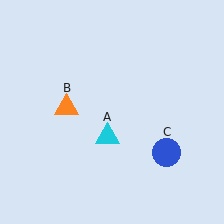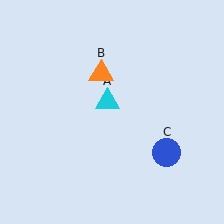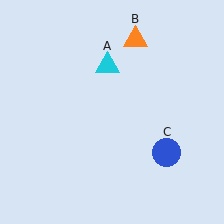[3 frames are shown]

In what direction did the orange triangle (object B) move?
The orange triangle (object B) moved up and to the right.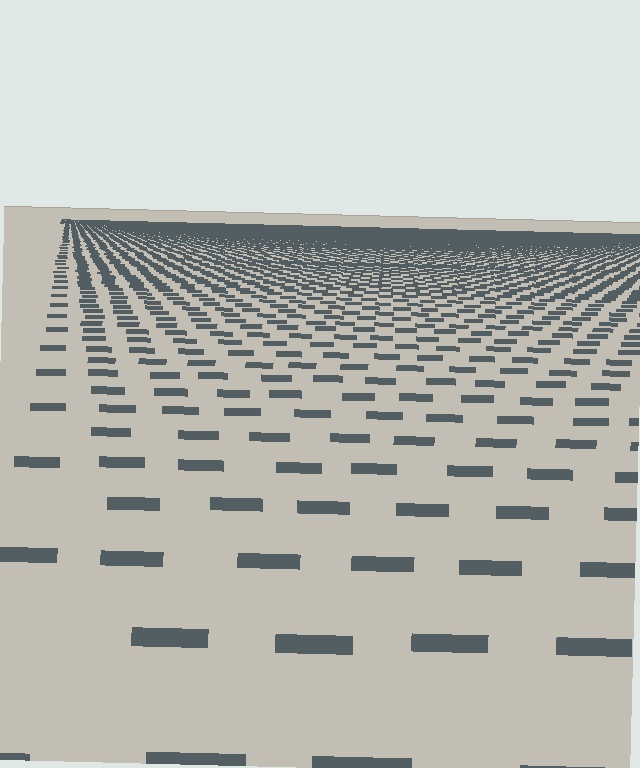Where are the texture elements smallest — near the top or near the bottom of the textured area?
Near the top.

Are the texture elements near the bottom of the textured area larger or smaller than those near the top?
Larger. Near the bottom, elements are closer to the viewer and appear at a bigger on-screen size.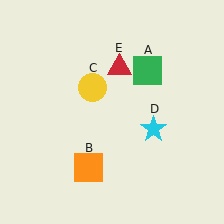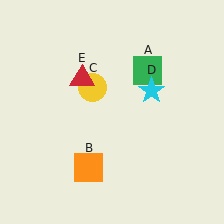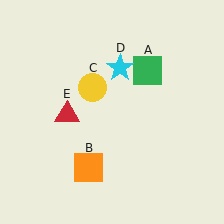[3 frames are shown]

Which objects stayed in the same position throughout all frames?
Green square (object A) and orange square (object B) and yellow circle (object C) remained stationary.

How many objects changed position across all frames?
2 objects changed position: cyan star (object D), red triangle (object E).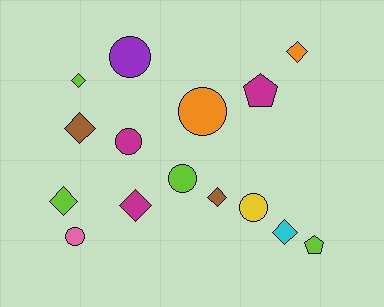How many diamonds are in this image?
There are 7 diamonds.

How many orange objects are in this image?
There are 2 orange objects.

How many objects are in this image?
There are 15 objects.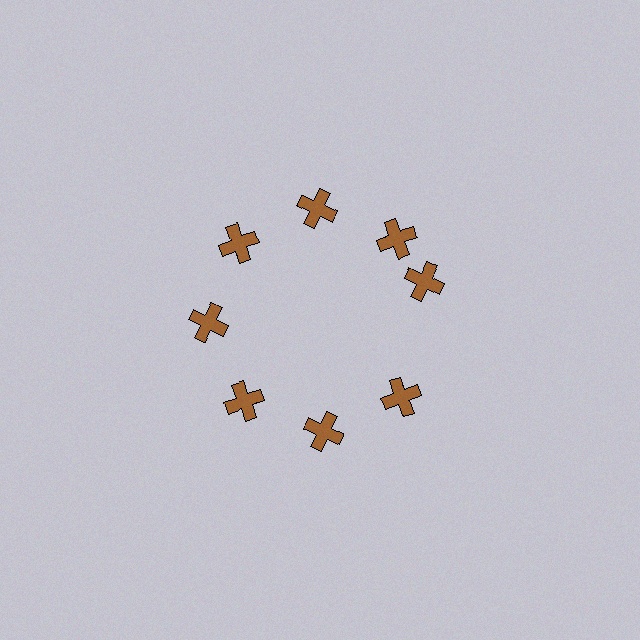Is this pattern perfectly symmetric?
No. The 8 brown crosses are arranged in a ring, but one element near the 3 o'clock position is rotated out of alignment along the ring, breaking the 8-fold rotational symmetry.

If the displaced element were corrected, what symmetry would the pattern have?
It would have 8-fold rotational symmetry — the pattern would map onto itself every 45 degrees.